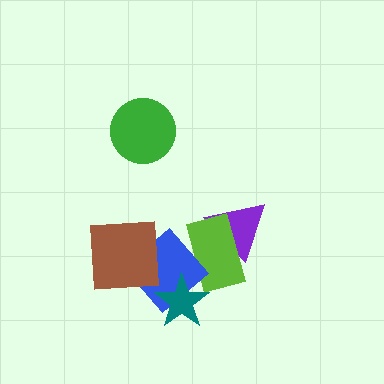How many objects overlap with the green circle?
0 objects overlap with the green circle.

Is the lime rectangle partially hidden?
Yes, it is partially covered by another shape.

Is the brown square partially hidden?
No, no other shape covers it.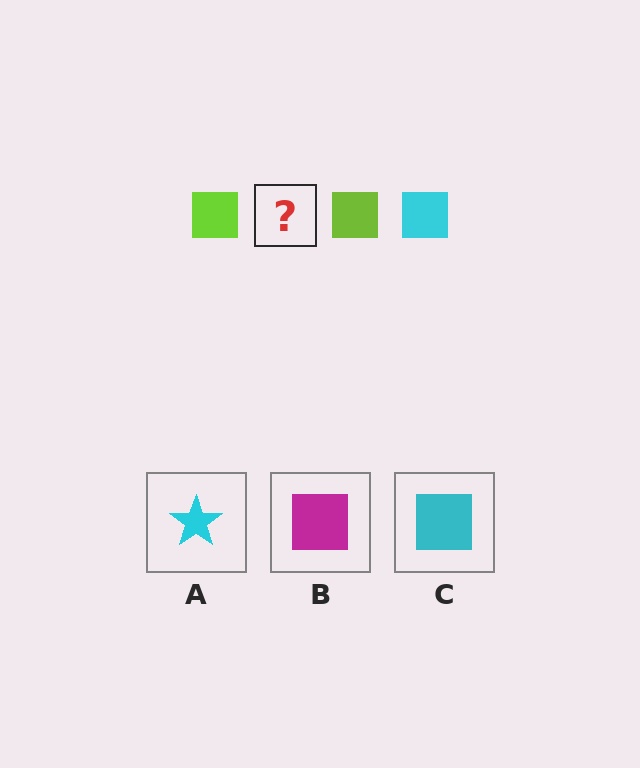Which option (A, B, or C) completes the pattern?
C.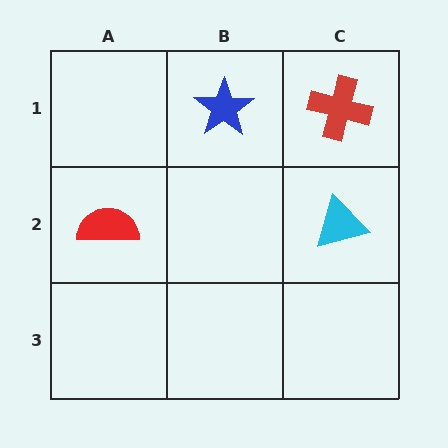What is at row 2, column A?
A red semicircle.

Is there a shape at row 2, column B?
No, that cell is empty.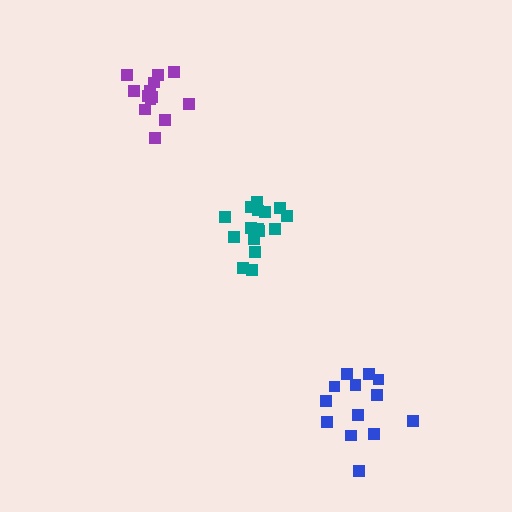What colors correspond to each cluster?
The clusters are colored: blue, purple, teal.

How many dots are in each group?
Group 1: 13 dots, Group 2: 13 dots, Group 3: 16 dots (42 total).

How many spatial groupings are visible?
There are 3 spatial groupings.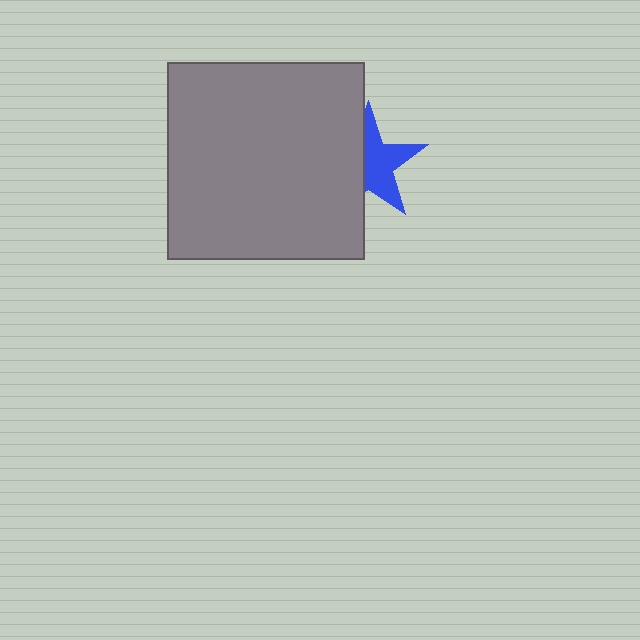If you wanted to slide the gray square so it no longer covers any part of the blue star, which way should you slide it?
Slide it left — that is the most direct way to separate the two shapes.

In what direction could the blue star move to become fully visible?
The blue star could move right. That would shift it out from behind the gray square entirely.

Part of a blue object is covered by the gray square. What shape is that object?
It is a star.